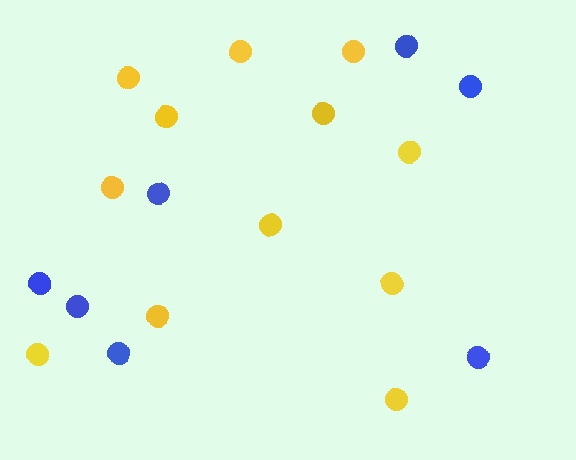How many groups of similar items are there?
There are 2 groups: one group of yellow circles (12) and one group of blue circles (7).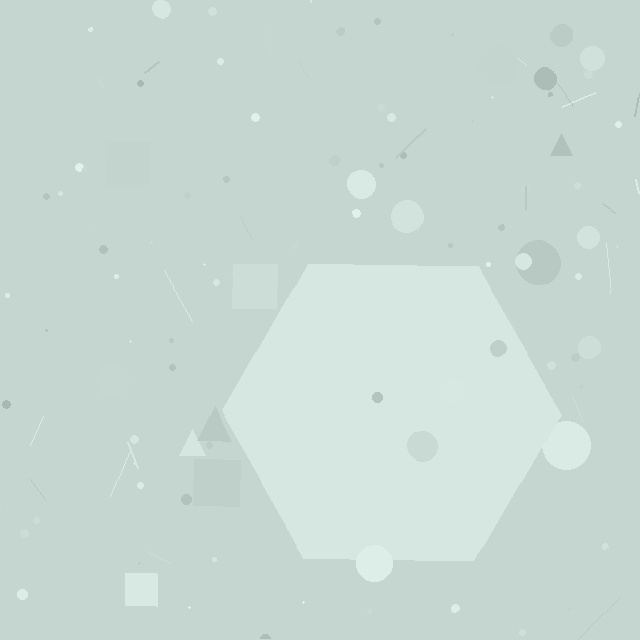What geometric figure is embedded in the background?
A hexagon is embedded in the background.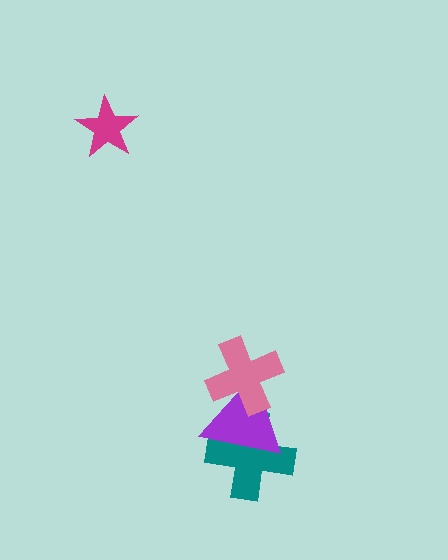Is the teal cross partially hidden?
Yes, it is partially covered by another shape.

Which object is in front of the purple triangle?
The pink cross is in front of the purple triangle.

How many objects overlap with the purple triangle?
2 objects overlap with the purple triangle.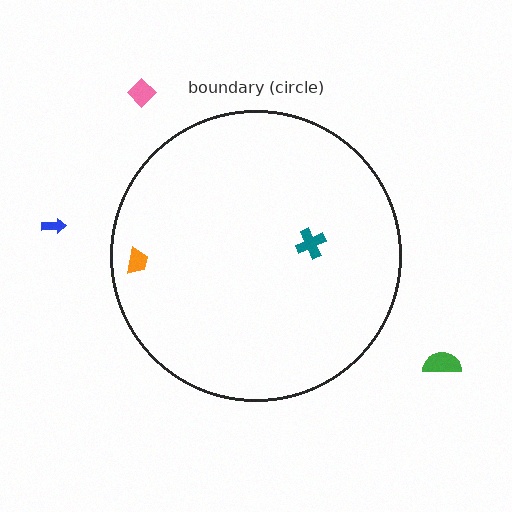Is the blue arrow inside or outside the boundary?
Outside.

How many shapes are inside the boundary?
2 inside, 3 outside.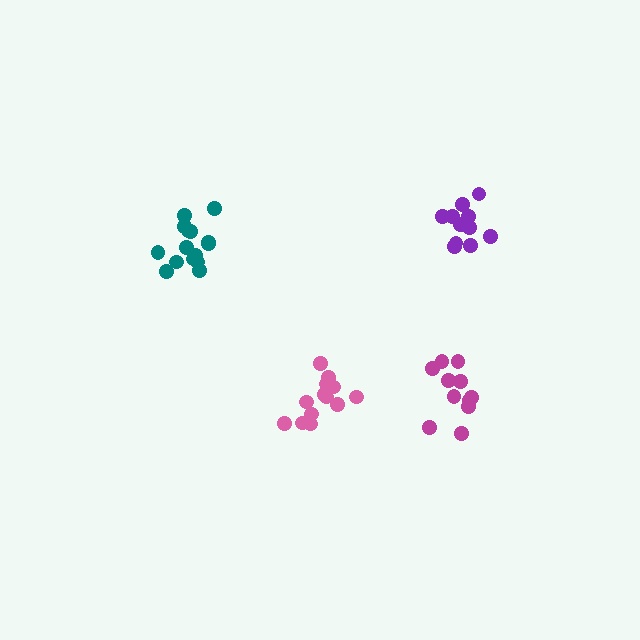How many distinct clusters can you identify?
There are 4 distinct clusters.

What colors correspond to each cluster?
The clusters are colored: pink, teal, magenta, purple.